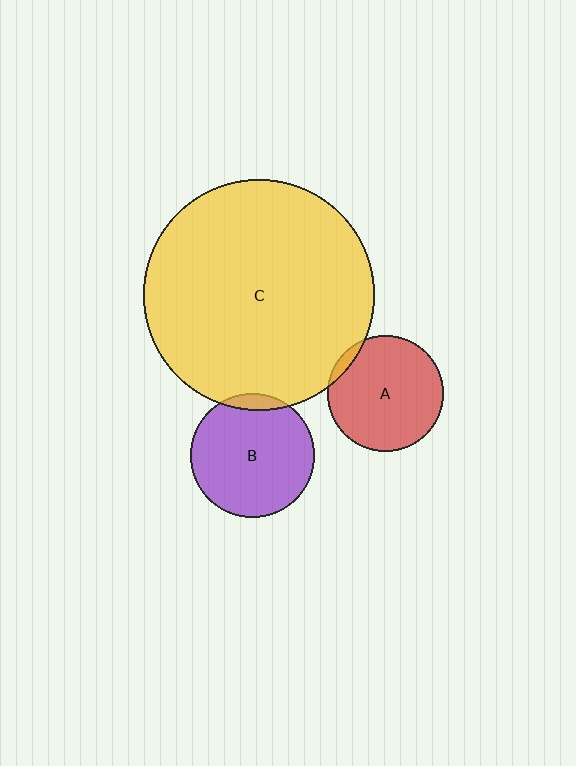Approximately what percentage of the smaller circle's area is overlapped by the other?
Approximately 5%.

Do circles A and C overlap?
Yes.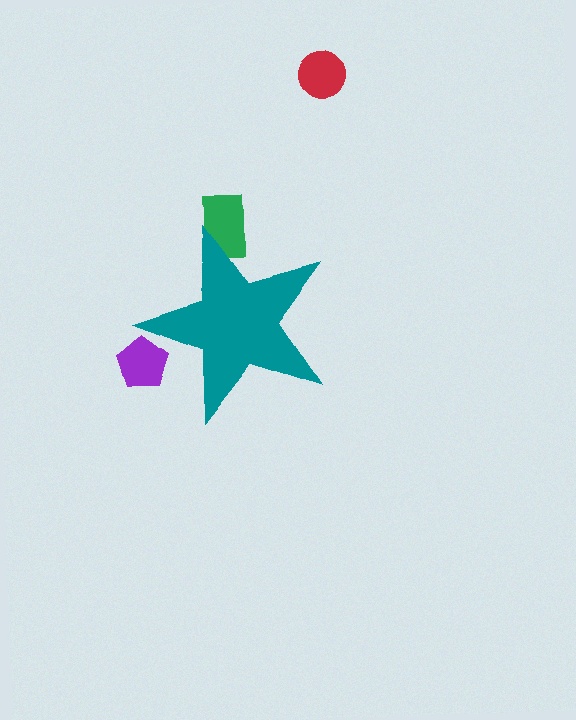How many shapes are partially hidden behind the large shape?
2 shapes are partially hidden.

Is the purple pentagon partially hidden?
Yes, the purple pentagon is partially hidden behind the teal star.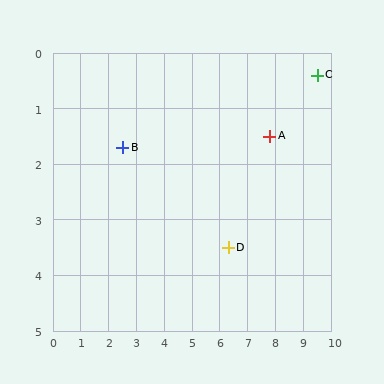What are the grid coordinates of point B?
Point B is at approximately (2.5, 1.7).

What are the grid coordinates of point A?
Point A is at approximately (7.8, 1.5).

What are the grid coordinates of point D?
Point D is at approximately (6.3, 3.5).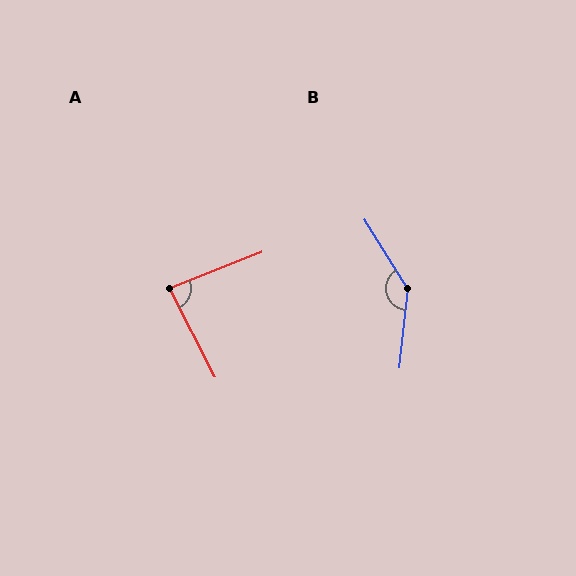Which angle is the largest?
B, at approximately 142 degrees.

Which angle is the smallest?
A, at approximately 84 degrees.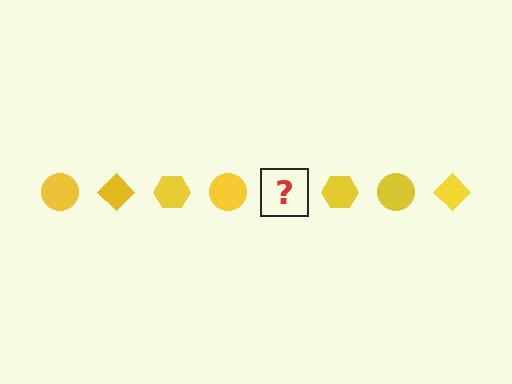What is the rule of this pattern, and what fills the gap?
The rule is that the pattern cycles through circle, diamond, hexagon shapes in yellow. The gap should be filled with a yellow diamond.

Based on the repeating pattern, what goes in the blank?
The blank should be a yellow diamond.